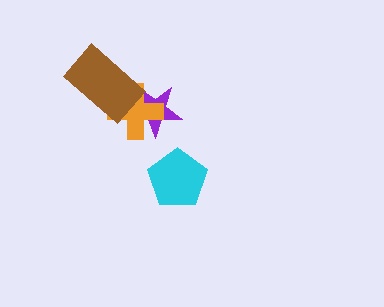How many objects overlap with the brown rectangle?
2 objects overlap with the brown rectangle.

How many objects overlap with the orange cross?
2 objects overlap with the orange cross.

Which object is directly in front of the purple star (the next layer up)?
The orange cross is directly in front of the purple star.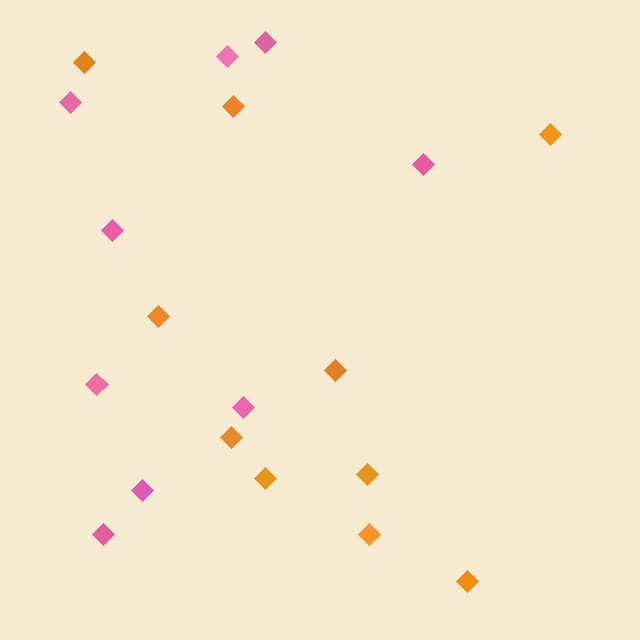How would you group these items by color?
There are 2 groups: one group of orange diamonds (10) and one group of pink diamonds (9).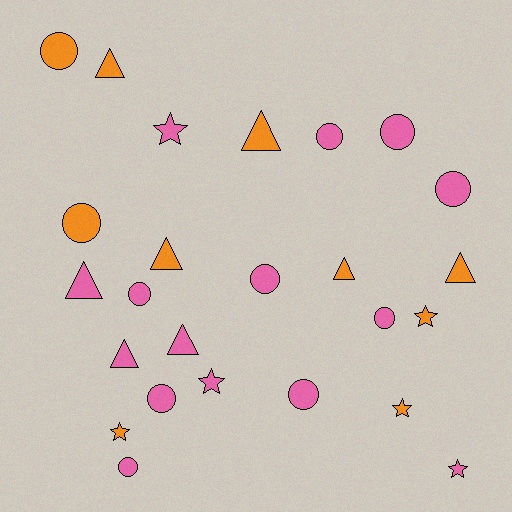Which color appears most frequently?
Pink, with 15 objects.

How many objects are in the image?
There are 25 objects.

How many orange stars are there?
There are 3 orange stars.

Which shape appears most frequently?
Circle, with 11 objects.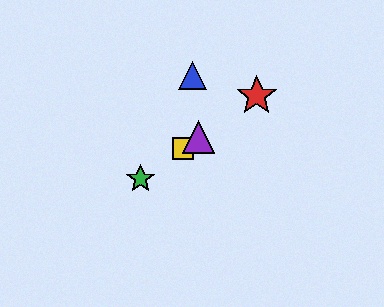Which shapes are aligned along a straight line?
The red star, the green star, the yellow square, the purple triangle are aligned along a straight line.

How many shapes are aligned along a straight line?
4 shapes (the red star, the green star, the yellow square, the purple triangle) are aligned along a straight line.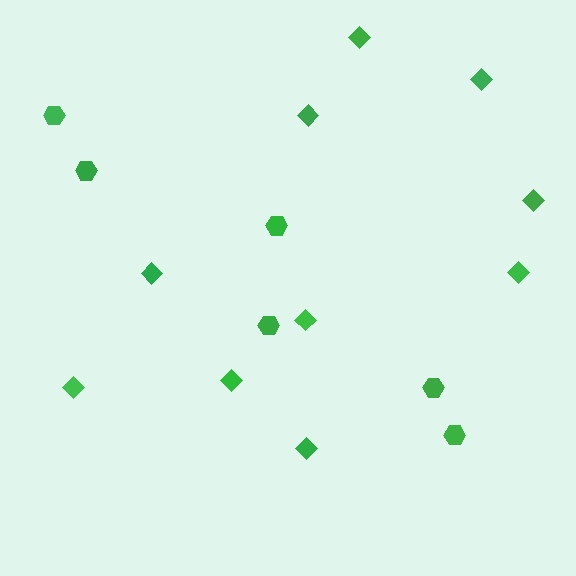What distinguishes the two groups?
There are 2 groups: one group of diamonds (10) and one group of hexagons (6).